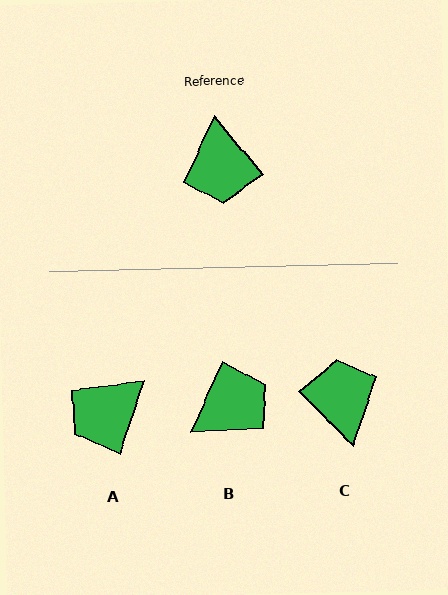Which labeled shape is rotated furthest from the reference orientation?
C, about 175 degrees away.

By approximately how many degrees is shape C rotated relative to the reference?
Approximately 175 degrees clockwise.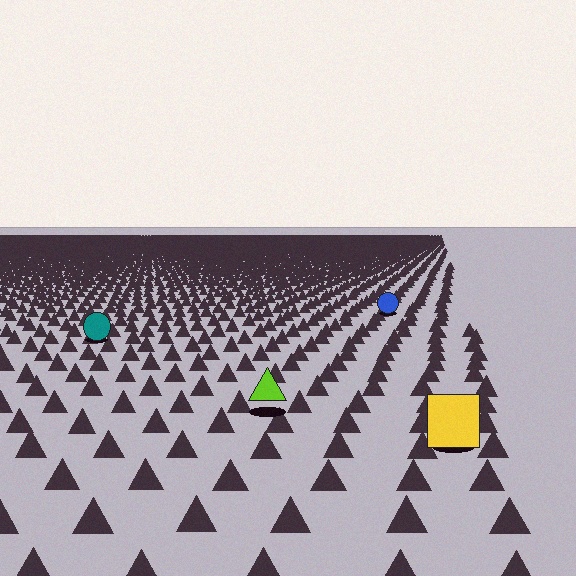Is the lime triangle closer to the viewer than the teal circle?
Yes. The lime triangle is closer — you can tell from the texture gradient: the ground texture is coarser near it.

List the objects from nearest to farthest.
From nearest to farthest: the yellow square, the lime triangle, the teal circle, the blue circle.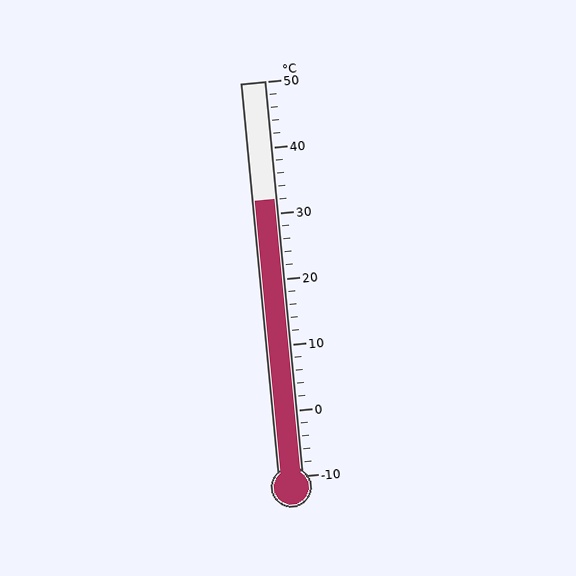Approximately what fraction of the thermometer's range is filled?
The thermometer is filled to approximately 70% of its range.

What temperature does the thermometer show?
The thermometer shows approximately 32°C.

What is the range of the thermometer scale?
The thermometer scale ranges from -10°C to 50°C.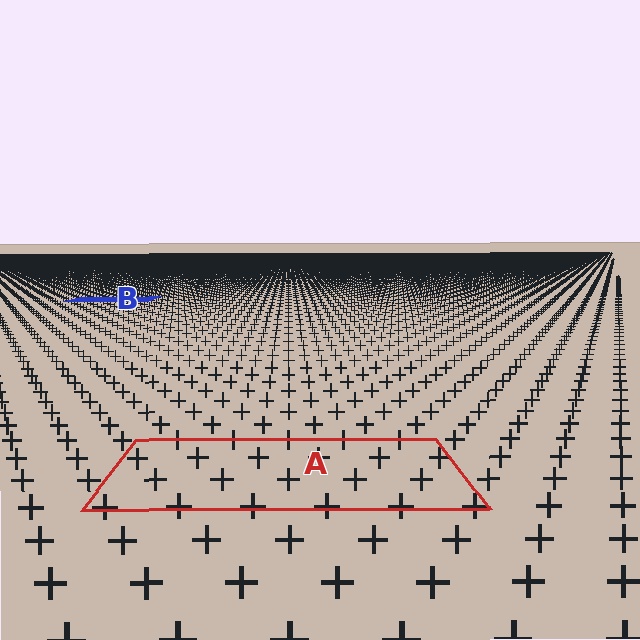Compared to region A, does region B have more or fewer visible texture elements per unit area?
Region B has more texture elements per unit area — they are packed more densely because it is farther away.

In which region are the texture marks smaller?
The texture marks are smaller in region B, because it is farther away.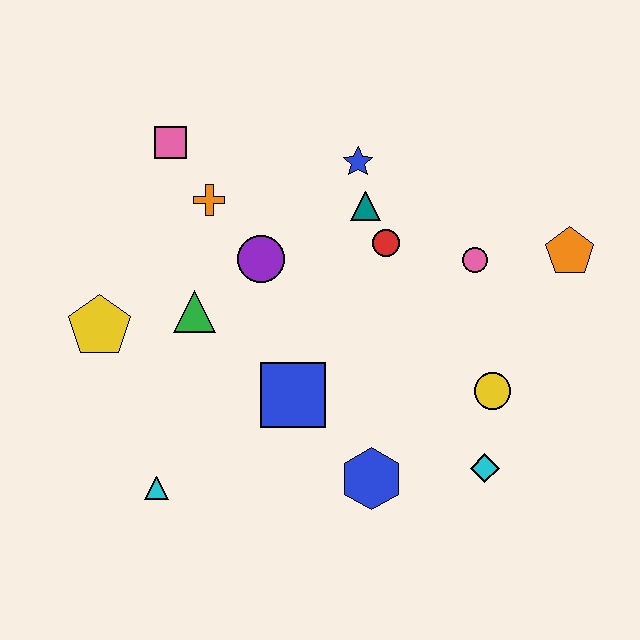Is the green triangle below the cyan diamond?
No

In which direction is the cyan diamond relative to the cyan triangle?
The cyan diamond is to the right of the cyan triangle.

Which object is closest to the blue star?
The teal triangle is closest to the blue star.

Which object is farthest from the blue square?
The orange pentagon is farthest from the blue square.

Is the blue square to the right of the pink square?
Yes